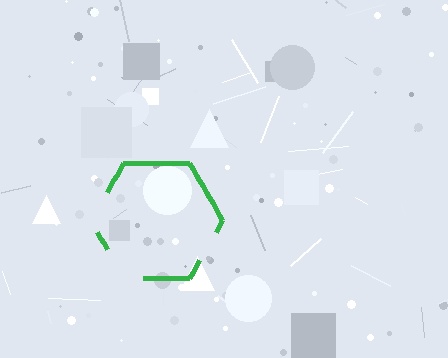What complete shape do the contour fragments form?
The contour fragments form a hexagon.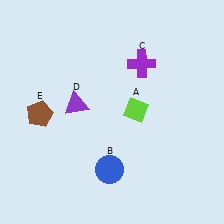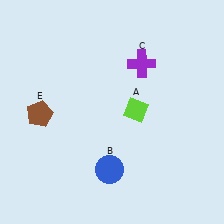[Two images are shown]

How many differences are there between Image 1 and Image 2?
There is 1 difference between the two images.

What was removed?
The purple triangle (D) was removed in Image 2.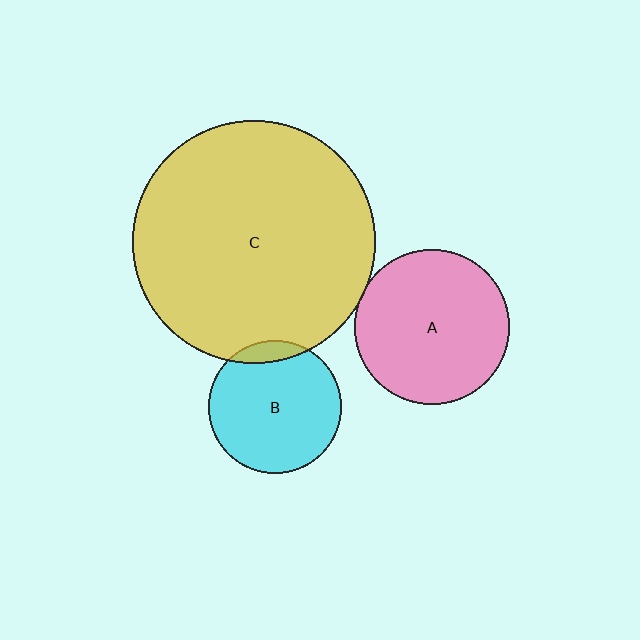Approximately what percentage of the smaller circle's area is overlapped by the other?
Approximately 5%.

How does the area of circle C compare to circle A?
Approximately 2.5 times.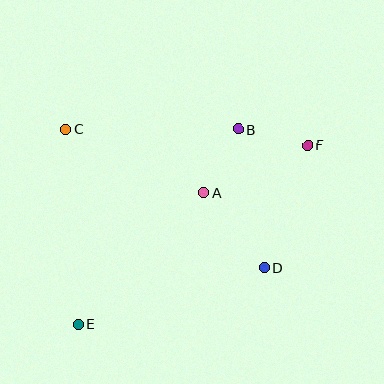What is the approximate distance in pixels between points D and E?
The distance between D and E is approximately 195 pixels.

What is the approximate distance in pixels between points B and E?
The distance between B and E is approximately 252 pixels.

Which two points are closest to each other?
Points B and F are closest to each other.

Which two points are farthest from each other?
Points E and F are farthest from each other.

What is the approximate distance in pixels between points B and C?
The distance between B and C is approximately 172 pixels.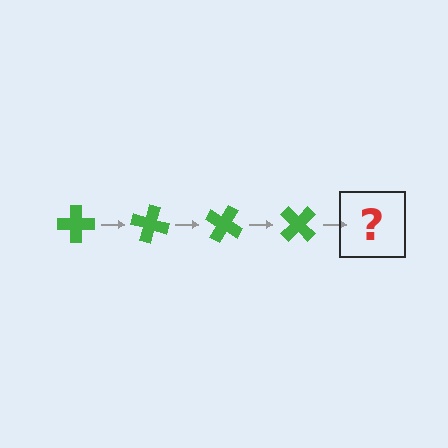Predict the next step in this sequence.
The next step is a green cross rotated 60 degrees.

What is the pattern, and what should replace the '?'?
The pattern is that the cross rotates 15 degrees each step. The '?' should be a green cross rotated 60 degrees.